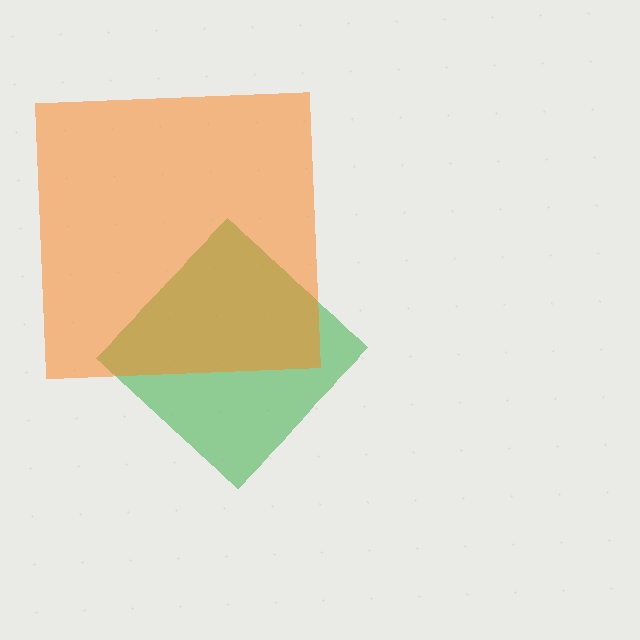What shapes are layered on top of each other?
The layered shapes are: a green diamond, an orange square.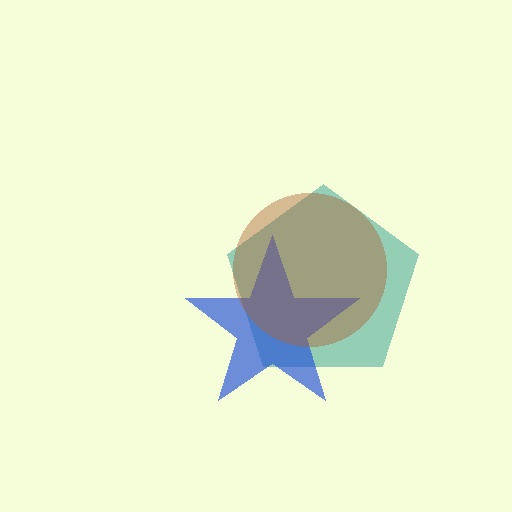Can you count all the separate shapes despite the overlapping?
Yes, there are 3 separate shapes.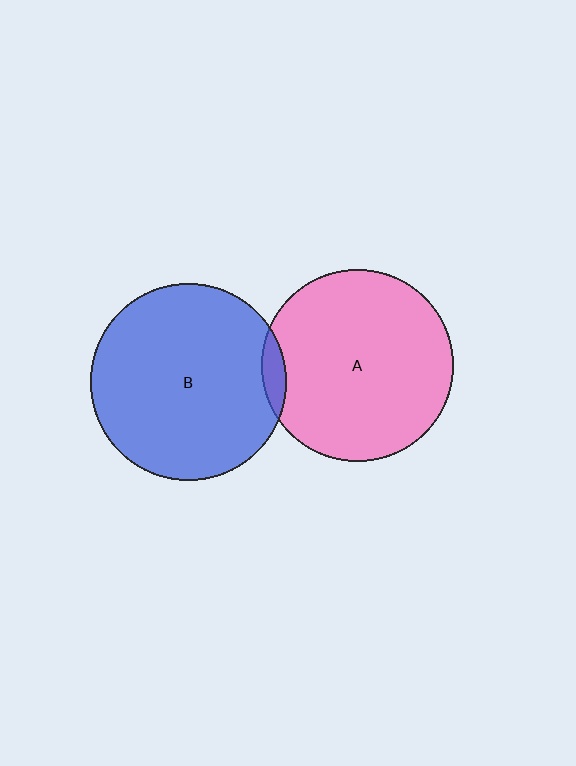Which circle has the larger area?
Circle B (blue).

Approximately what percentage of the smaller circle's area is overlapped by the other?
Approximately 5%.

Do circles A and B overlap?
Yes.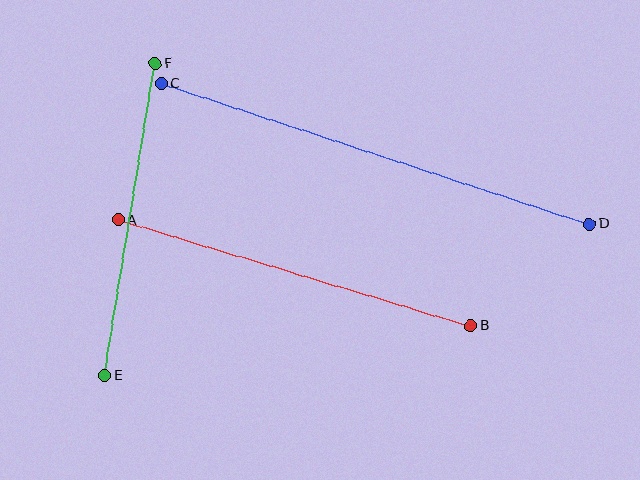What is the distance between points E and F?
The distance is approximately 316 pixels.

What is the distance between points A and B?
The distance is approximately 367 pixels.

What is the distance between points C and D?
The distance is approximately 450 pixels.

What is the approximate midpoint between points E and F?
The midpoint is at approximately (130, 219) pixels.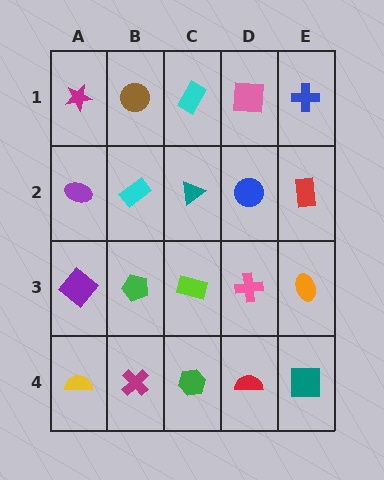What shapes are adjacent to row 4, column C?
A lime rectangle (row 3, column C), a magenta cross (row 4, column B), a red semicircle (row 4, column D).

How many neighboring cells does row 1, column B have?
3.